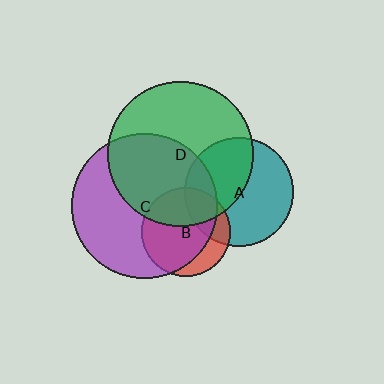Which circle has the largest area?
Circle D (green).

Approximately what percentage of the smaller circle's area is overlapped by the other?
Approximately 75%.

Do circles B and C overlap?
Yes.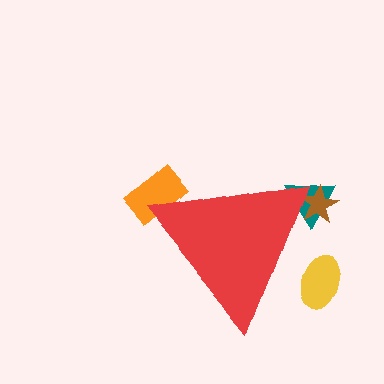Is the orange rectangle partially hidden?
Yes, the orange rectangle is partially hidden behind the red triangle.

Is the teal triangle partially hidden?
Yes, the teal triangle is partially hidden behind the red triangle.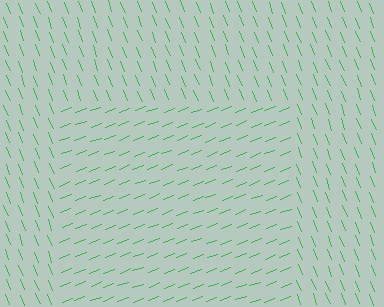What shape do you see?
I see a rectangle.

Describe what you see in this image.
The image is filled with small green line segments. A rectangle region in the image has lines oriented differently from the surrounding lines, creating a visible texture boundary.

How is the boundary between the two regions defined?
The boundary is defined purely by a change in line orientation (approximately 90 degrees difference). All lines are the same color and thickness.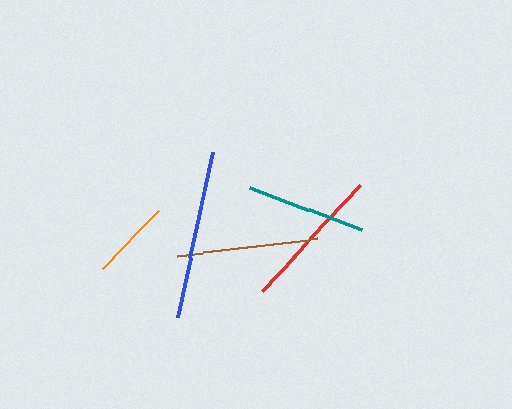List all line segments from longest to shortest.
From longest to shortest: blue, red, brown, teal, orange.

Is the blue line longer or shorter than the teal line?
The blue line is longer than the teal line.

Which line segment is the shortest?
The orange line is the shortest at approximately 81 pixels.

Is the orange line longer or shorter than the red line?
The red line is longer than the orange line.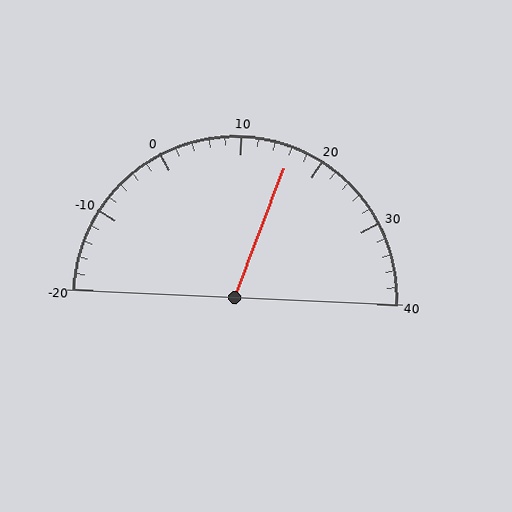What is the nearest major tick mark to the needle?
The nearest major tick mark is 20.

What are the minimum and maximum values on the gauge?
The gauge ranges from -20 to 40.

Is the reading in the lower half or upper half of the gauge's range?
The reading is in the upper half of the range (-20 to 40).